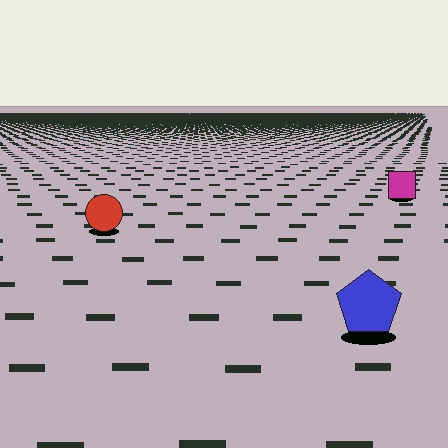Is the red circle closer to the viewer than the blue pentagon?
No. The blue pentagon is closer — you can tell from the texture gradient: the ground texture is coarser near it.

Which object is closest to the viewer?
The blue pentagon is closest. The texture marks near it are larger and more spread out.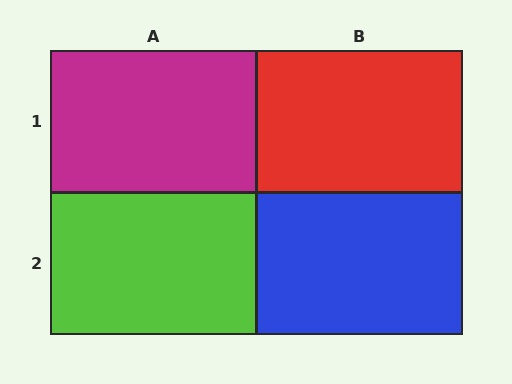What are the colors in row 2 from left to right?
Lime, blue.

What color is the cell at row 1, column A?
Magenta.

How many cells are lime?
1 cell is lime.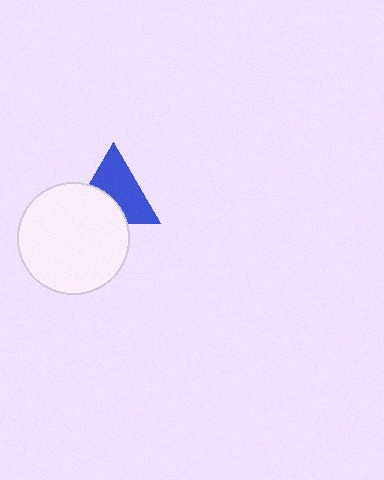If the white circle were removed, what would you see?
You would see the complete blue triangle.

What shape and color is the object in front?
The object in front is a white circle.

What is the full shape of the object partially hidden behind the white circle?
The partially hidden object is a blue triangle.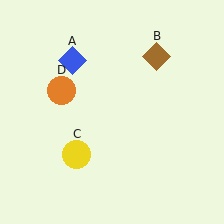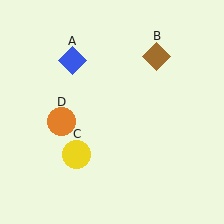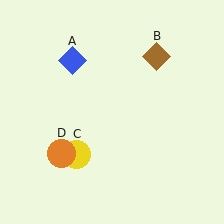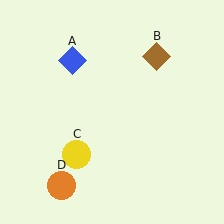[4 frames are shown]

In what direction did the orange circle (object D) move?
The orange circle (object D) moved down.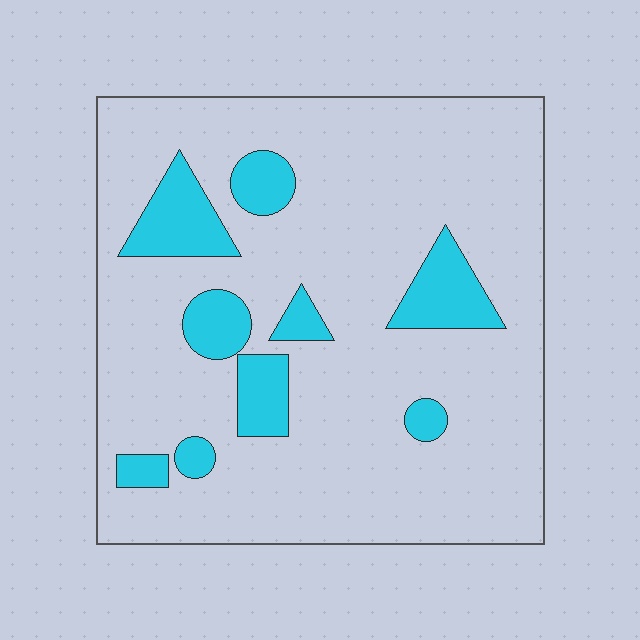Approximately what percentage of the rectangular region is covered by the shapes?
Approximately 15%.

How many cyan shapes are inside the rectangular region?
9.